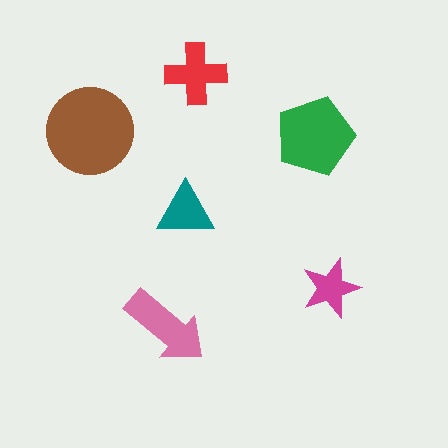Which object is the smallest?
The magenta star.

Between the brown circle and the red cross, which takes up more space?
The brown circle.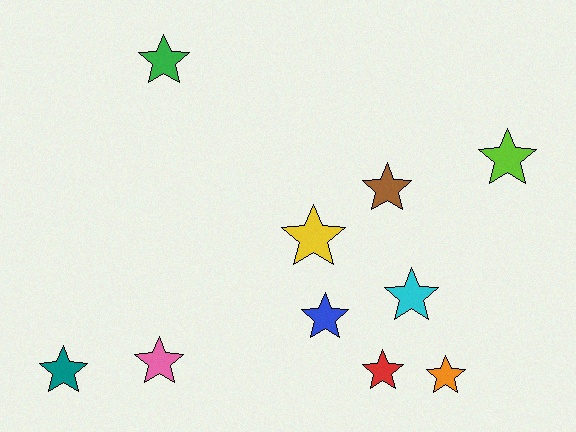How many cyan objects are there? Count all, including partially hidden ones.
There is 1 cyan object.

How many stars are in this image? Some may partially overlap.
There are 10 stars.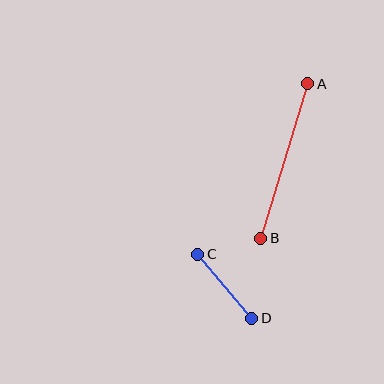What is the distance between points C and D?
The distance is approximately 84 pixels.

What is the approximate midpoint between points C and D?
The midpoint is at approximately (225, 286) pixels.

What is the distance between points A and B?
The distance is approximately 161 pixels.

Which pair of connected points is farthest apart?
Points A and B are farthest apart.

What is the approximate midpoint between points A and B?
The midpoint is at approximately (284, 161) pixels.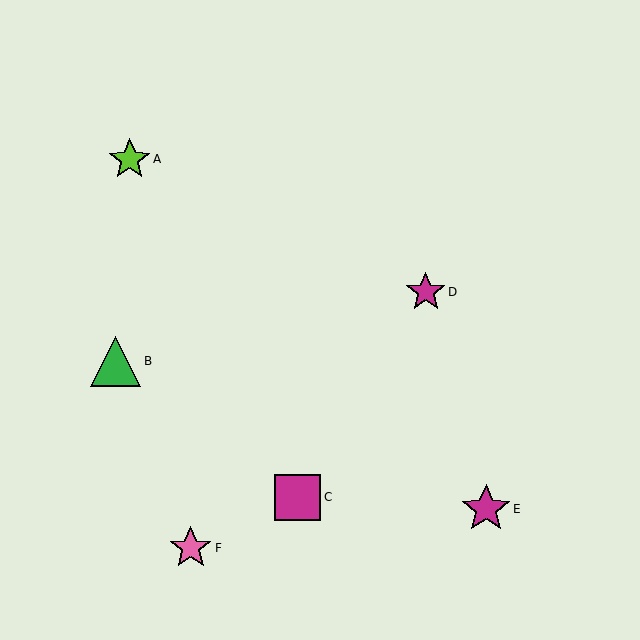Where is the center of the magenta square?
The center of the magenta square is at (298, 497).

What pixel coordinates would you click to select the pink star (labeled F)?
Click at (191, 548) to select the pink star F.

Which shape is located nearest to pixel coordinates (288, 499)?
The magenta square (labeled C) at (298, 497) is nearest to that location.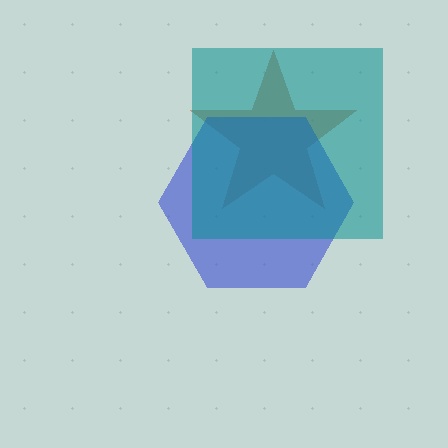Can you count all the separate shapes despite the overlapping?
Yes, there are 3 separate shapes.